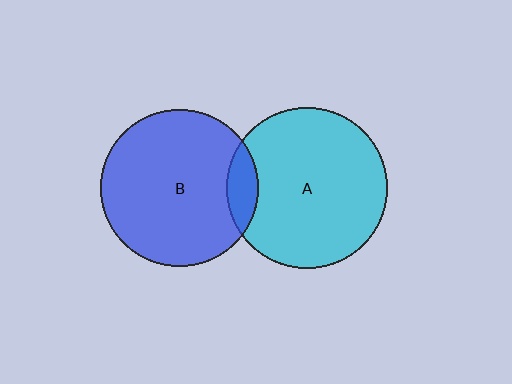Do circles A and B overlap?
Yes.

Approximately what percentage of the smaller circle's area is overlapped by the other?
Approximately 10%.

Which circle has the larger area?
Circle A (cyan).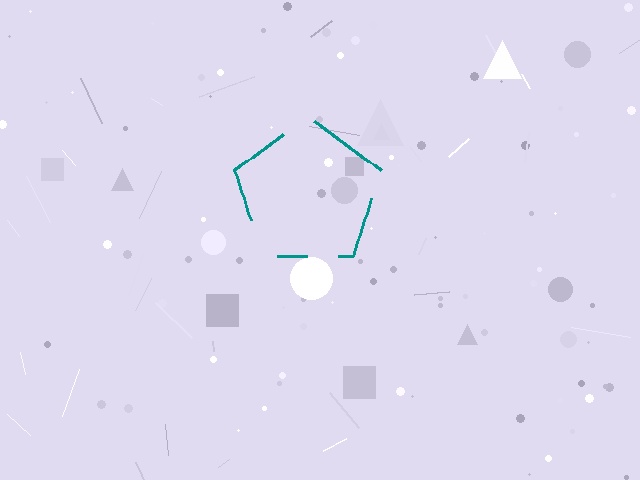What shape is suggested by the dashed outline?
The dashed outline suggests a pentagon.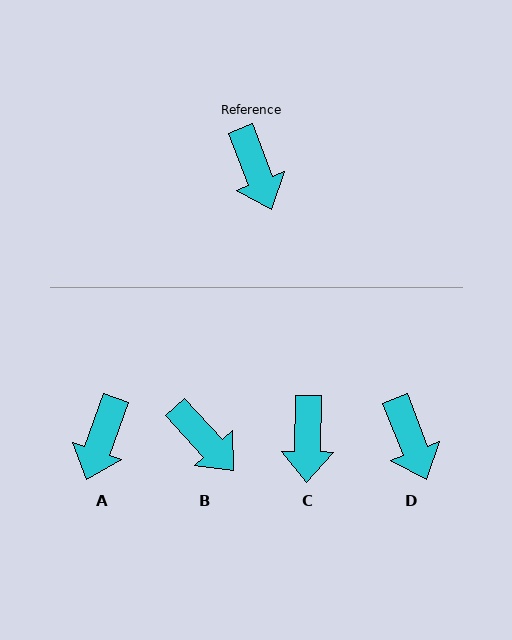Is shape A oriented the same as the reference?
No, it is off by about 41 degrees.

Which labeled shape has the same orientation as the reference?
D.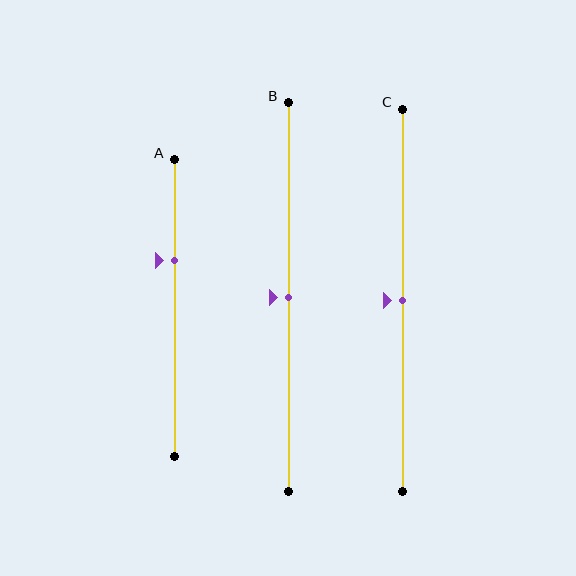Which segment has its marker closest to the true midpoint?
Segment B has its marker closest to the true midpoint.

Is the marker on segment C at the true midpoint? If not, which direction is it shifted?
Yes, the marker on segment C is at the true midpoint.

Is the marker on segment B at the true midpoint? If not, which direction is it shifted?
Yes, the marker on segment B is at the true midpoint.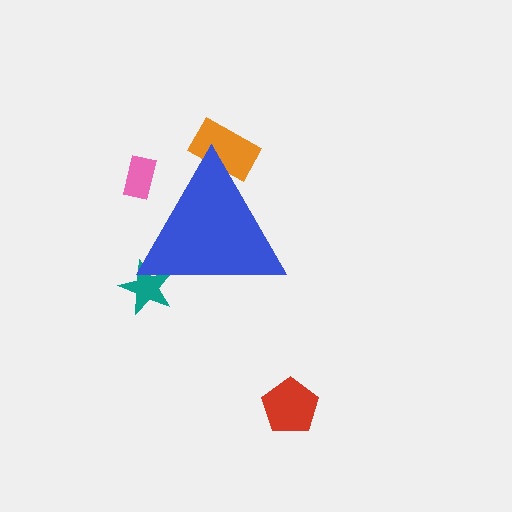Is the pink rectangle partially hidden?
Yes, the pink rectangle is partially hidden behind the blue triangle.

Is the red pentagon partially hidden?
No, the red pentagon is fully visible.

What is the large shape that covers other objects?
A blue triangle.